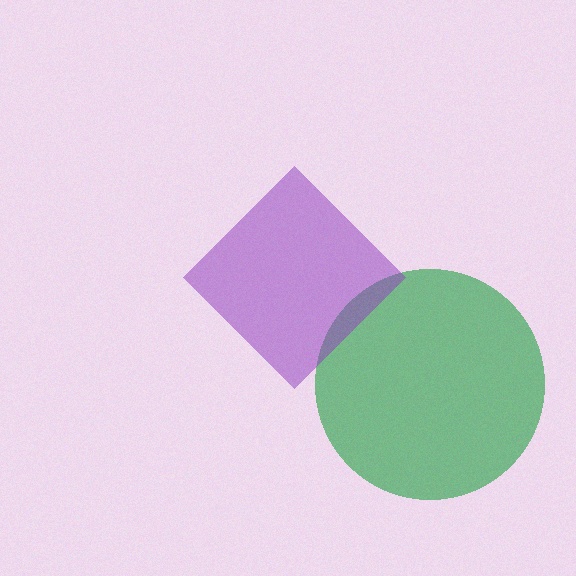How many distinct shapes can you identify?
There are 2 distinct shapes: a green circle, a purple diamond.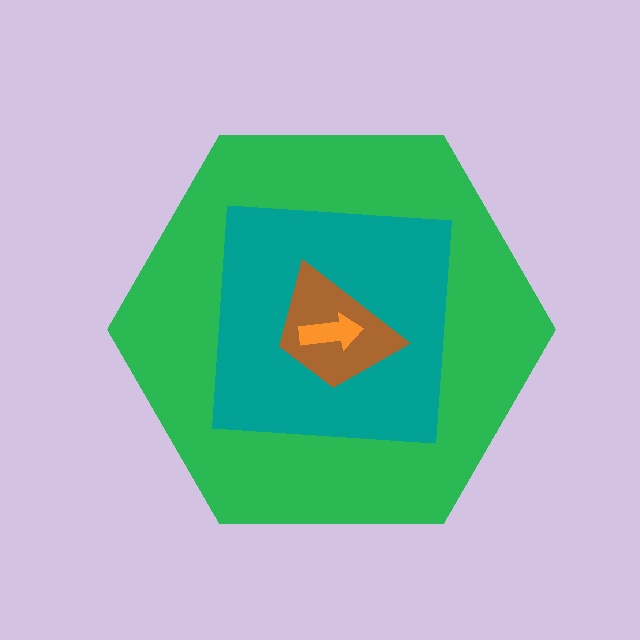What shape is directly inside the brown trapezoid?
The orange arrow.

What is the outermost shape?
The green hexagon.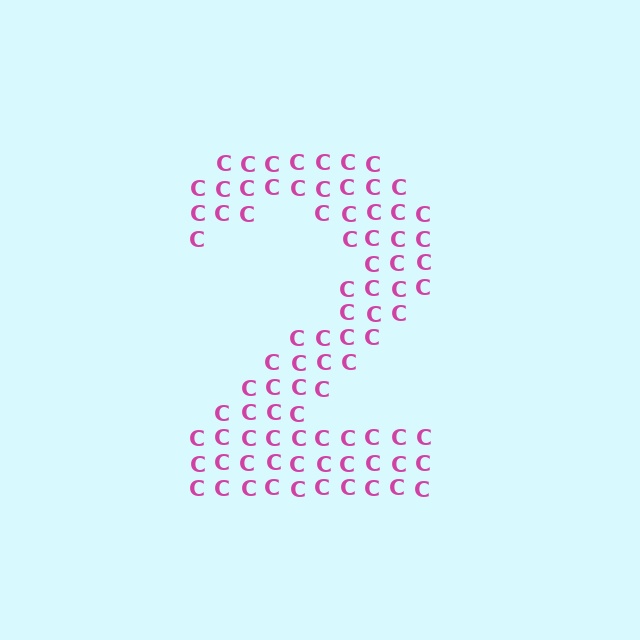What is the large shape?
The large shape is the digit 2.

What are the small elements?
The small elements are letter C's.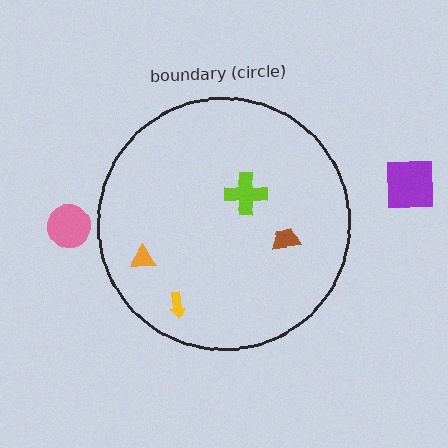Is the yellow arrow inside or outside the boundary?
Inside.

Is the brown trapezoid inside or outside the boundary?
Inside.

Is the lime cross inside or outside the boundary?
Inside.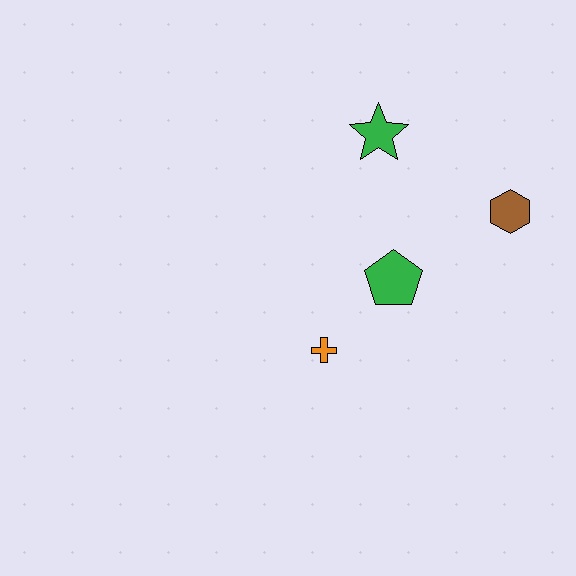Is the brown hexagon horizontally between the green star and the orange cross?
No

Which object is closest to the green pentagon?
The orange cross is closest to the green pentagon.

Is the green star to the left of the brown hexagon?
Yes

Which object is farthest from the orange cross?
The brown hexagon is farthest from the orange cross.